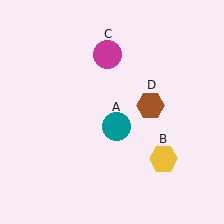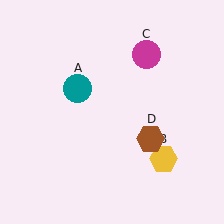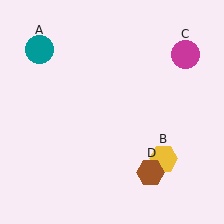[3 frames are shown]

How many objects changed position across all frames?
3 objects changed position: teal circle (object A), magenta circle (object C), brown hexagon (object D).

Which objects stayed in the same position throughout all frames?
Yellow hexagon (object B) remained stationary.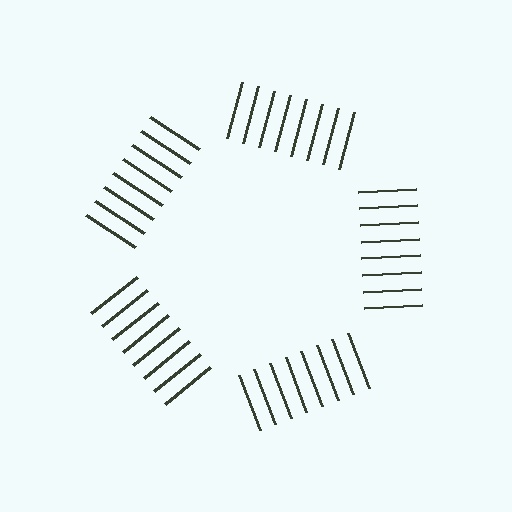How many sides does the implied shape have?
5 sides — the line-ends trace a pentagon.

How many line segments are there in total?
40 — 8 along each of the 5 edges.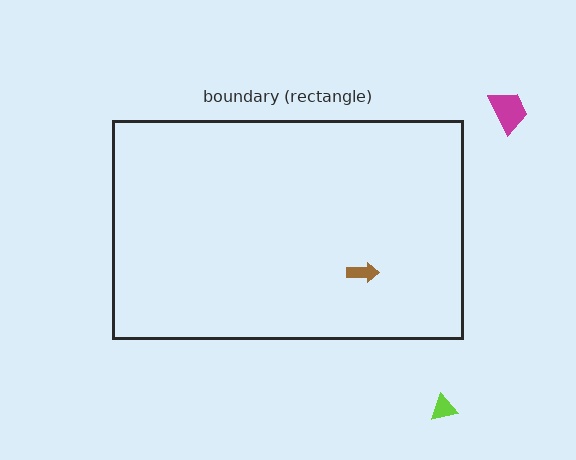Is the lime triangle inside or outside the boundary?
Outside.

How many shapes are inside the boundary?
1 inside, 2 outside.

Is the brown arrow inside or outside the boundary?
Inside.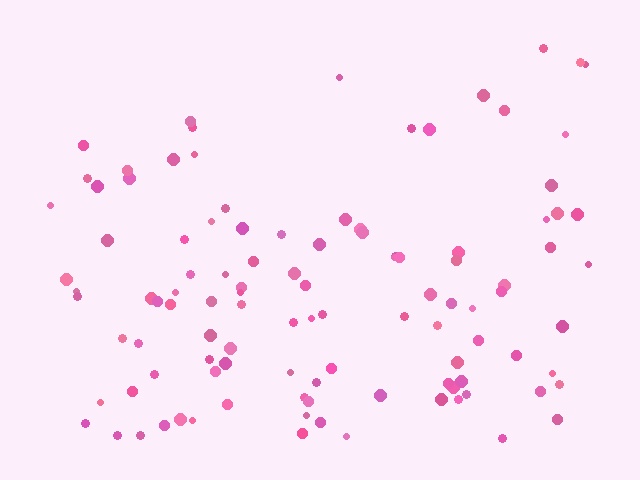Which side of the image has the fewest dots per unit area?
The top.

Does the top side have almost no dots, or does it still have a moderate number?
Still a moderate number, just noticeably fewer than the bottom.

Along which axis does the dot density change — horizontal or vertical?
Vertical.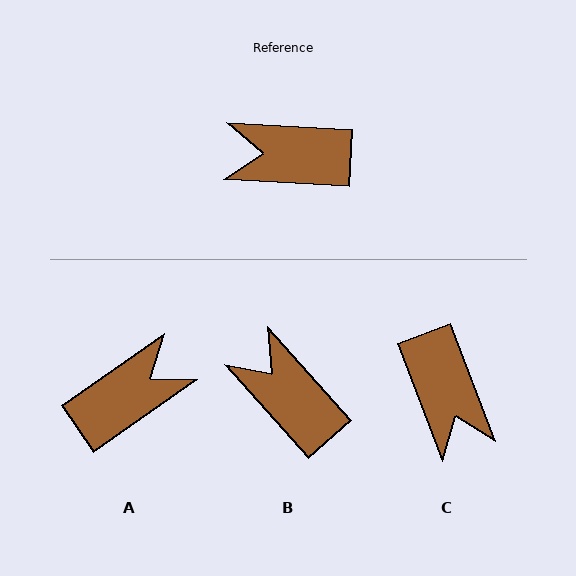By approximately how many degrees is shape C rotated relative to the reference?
Approximately 114 degrees counter-clockwise.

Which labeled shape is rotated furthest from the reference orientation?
A, about 142 degrees away.